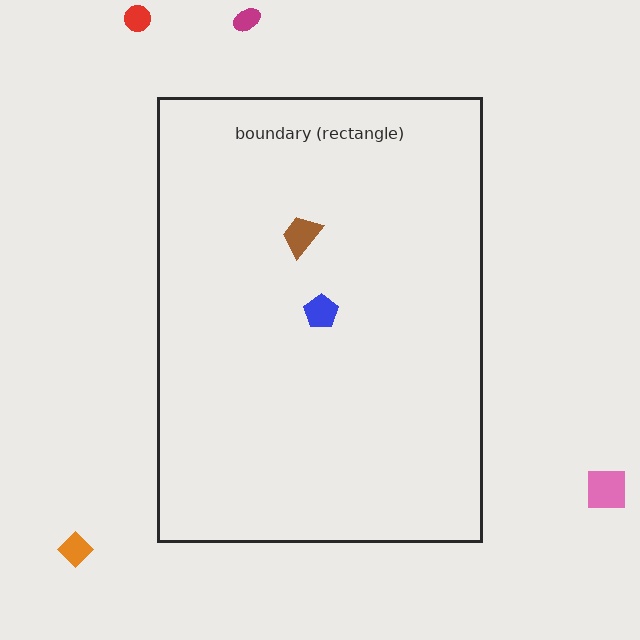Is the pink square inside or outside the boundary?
Outside.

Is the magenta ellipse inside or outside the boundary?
Outside.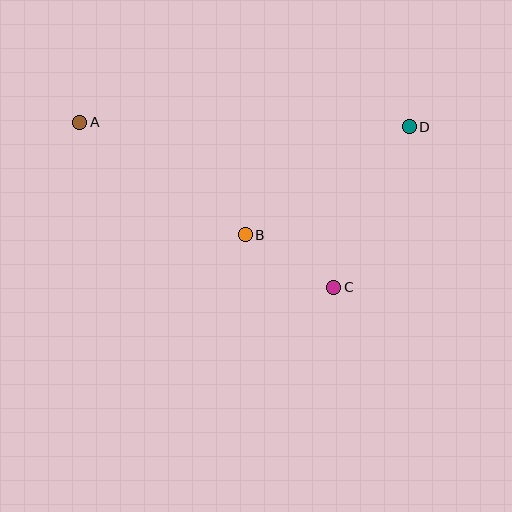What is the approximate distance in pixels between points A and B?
The distance between A and B is approximately 200 pixels.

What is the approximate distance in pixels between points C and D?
The distance between C and D is approximately 177 pixels.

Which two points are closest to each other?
Points B and C are closest to each other.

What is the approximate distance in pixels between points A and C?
The distance between A and C is approximately 303 pixels.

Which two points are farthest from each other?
Points A and D are farthest from each other.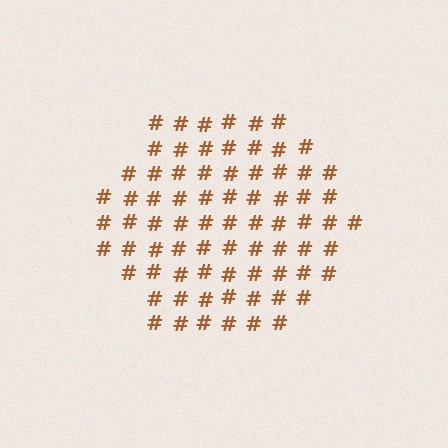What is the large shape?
The large shape is a hexagon.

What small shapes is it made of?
It is made of small hash symbols.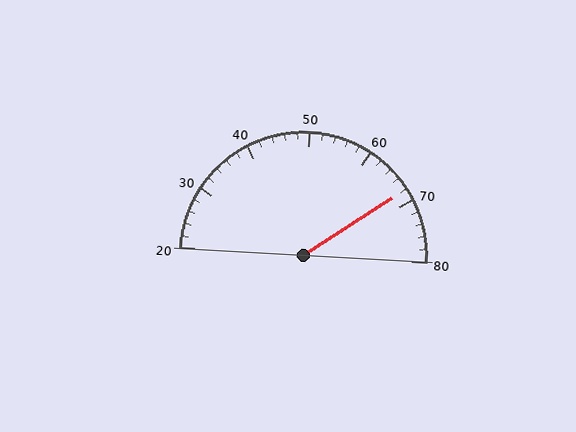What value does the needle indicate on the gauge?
The needle indicates approximately 68.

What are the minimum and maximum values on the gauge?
The gauge ranges from 20 to 80.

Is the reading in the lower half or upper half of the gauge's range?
The reading is in the upper half of the range (20 to 80).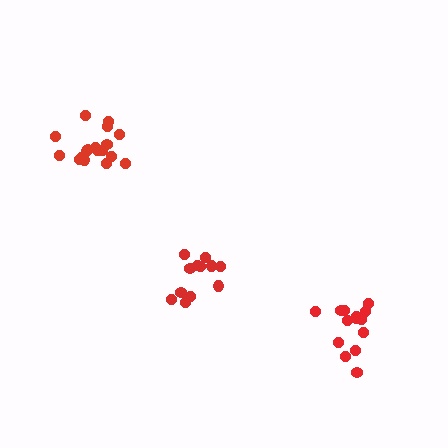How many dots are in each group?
Group 1: 12 dots, Group 2: 18 dots, Group 3: 14 dots (44 total).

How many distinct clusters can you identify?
There are 3 distinct clusters.